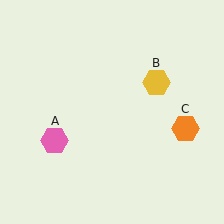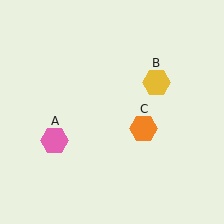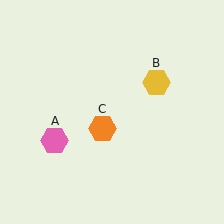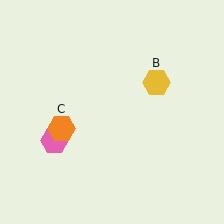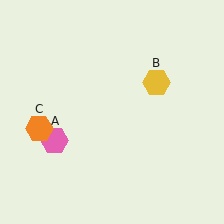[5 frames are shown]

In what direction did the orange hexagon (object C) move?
The orange hexagon (object C) moved left.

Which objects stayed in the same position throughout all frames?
Pink hexagon (object A) and yellow hexagon (object B) remained stationary.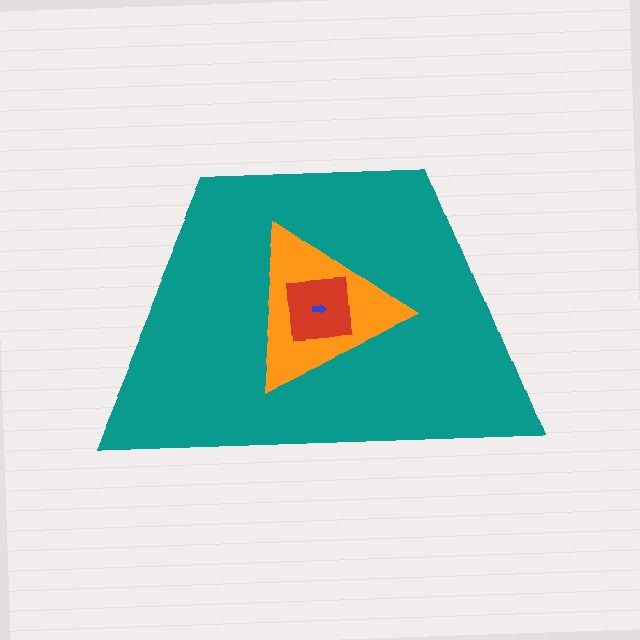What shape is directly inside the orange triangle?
The red square.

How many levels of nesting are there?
4.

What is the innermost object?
The blue arrow.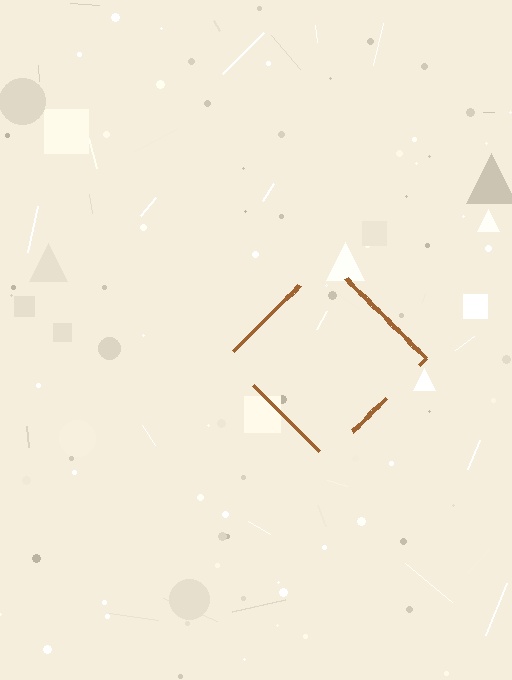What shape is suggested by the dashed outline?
The dashed outline suggests a diamond.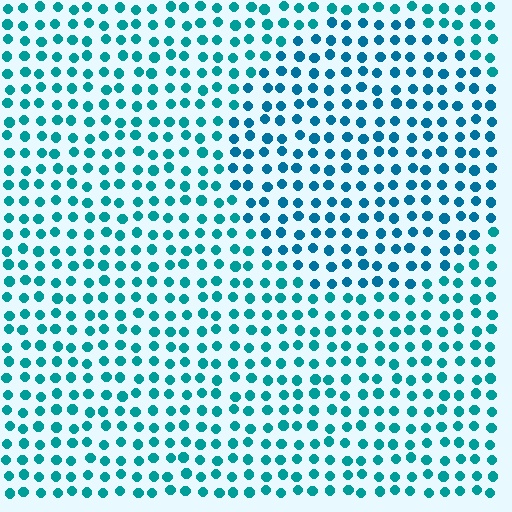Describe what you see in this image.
The image is filled with small teal elements in a uniform arrangement. A circle-shaped region is visible where the elements are tinted to a slightly different hue, forming a subtle color boundary.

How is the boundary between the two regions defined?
The boundary is defined purely by a slight shift in hue (about 18 degrees). Spacing, size, and orientation are identical on both sides.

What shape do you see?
I see a circle.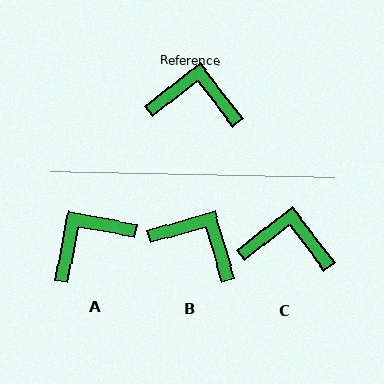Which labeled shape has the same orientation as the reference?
C.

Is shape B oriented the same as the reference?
No, it is off by about 22 degrees.